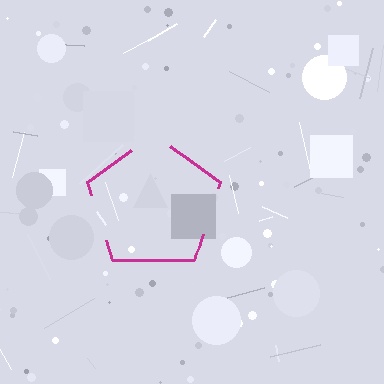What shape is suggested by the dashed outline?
The dashed outline suggests a pentagon.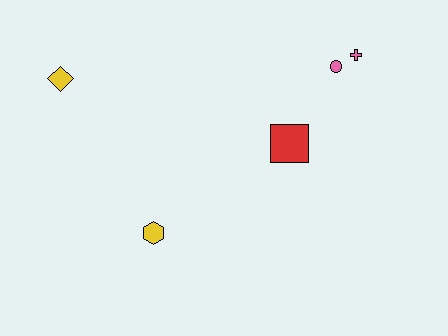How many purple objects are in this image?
There are no purple objects.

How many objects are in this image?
There are 5 objects.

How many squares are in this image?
There is 1 square.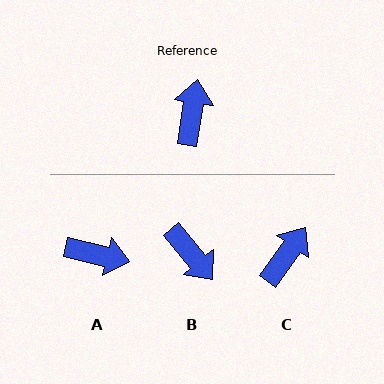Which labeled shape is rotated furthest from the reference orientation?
B, about 132 degrees away.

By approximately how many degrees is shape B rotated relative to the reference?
Approximately 132 degrees clockwise.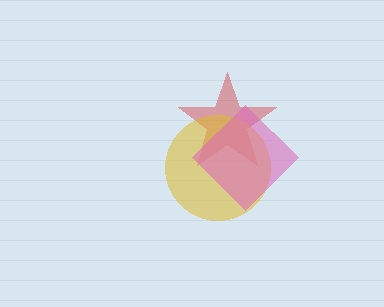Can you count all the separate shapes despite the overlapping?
Yes, there are 3 separate shapes.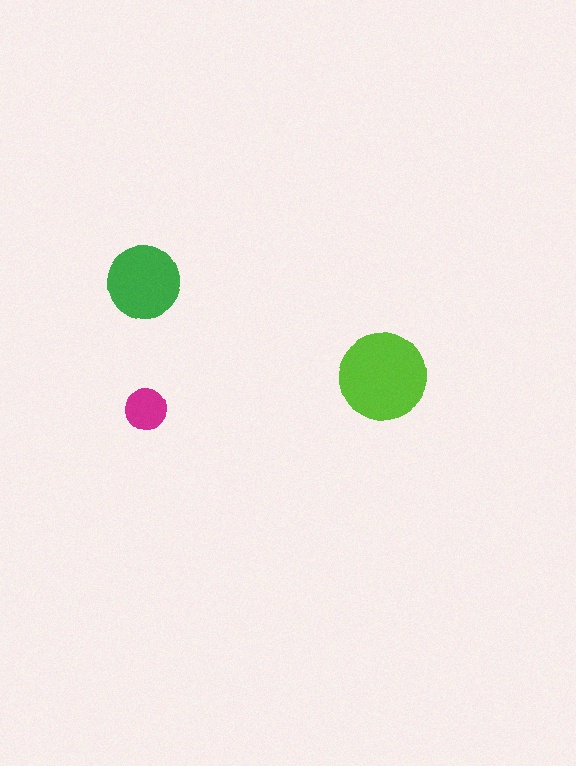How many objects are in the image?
There are 3 objects in the image.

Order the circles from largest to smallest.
the lime one, the green one, the magenta one.